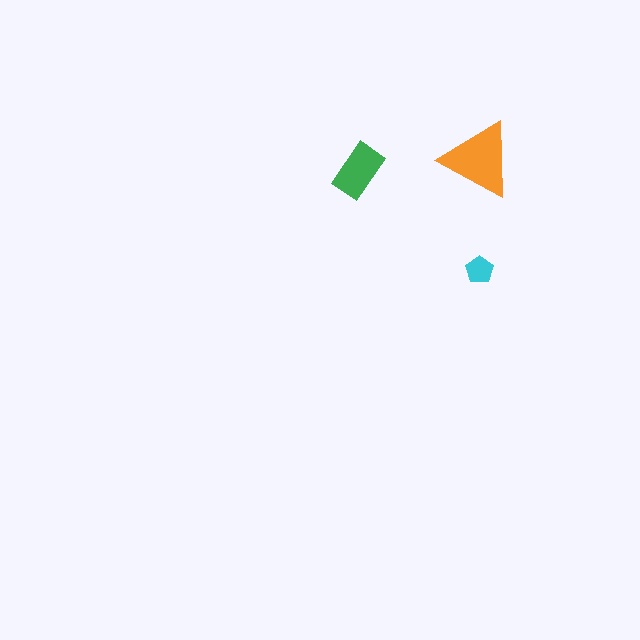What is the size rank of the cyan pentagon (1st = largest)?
3rd.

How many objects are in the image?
There are 3 objects in the image.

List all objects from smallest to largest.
The cyan pentagon, the green rectangle, the orange triangle.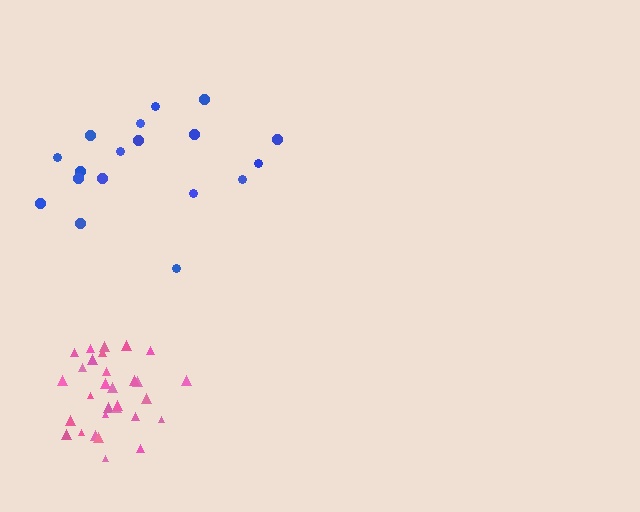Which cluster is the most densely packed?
Pink.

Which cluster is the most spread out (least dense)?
Blue.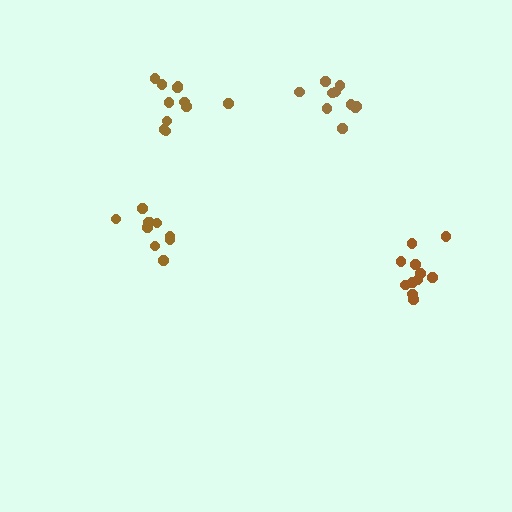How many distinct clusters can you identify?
There are 4 distinct clusters.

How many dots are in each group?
Group 1: 10 dots, Group 2: 11 dots, Group 3: 11 dots, Group 4: 10 dots (42 total).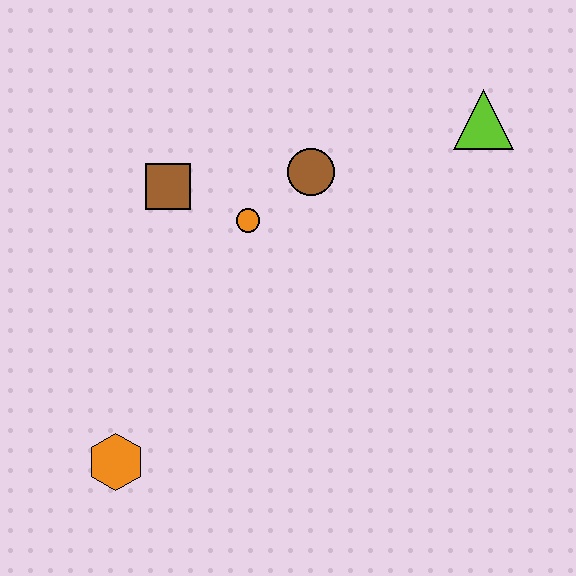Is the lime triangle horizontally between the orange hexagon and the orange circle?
No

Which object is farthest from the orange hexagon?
The lime triangle is farthest from the orange hexagon.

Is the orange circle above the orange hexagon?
Yes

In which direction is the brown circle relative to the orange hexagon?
The brown circle is above the orange hexagon.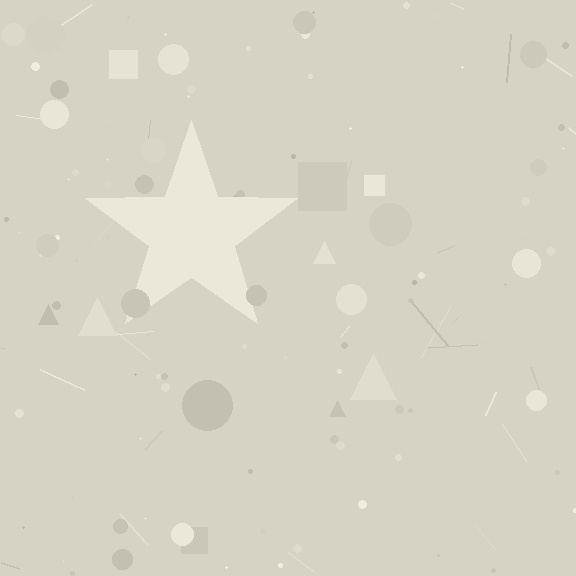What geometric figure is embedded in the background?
A star is embedded in the background.